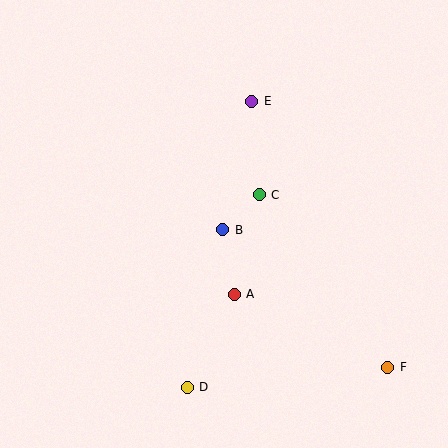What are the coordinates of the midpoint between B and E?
The midpoint between B and E is at (237, 166).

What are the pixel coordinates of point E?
Point E is at (252, 101).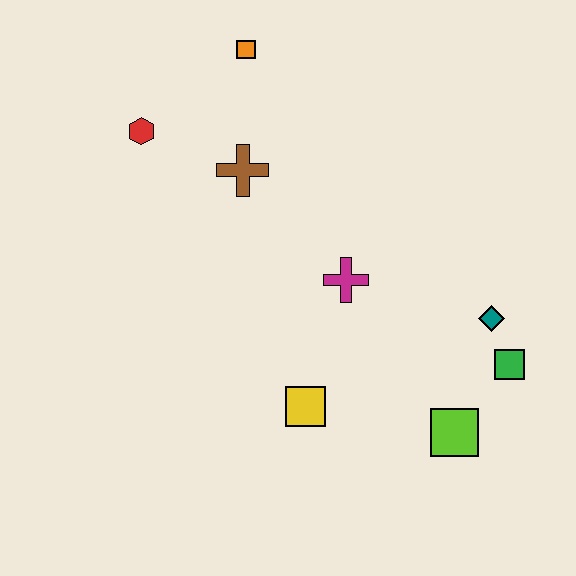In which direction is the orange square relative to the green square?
The orange square is above the green square.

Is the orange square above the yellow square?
Yes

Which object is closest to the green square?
The teal diamond is closest to the green square.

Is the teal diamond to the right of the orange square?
Yes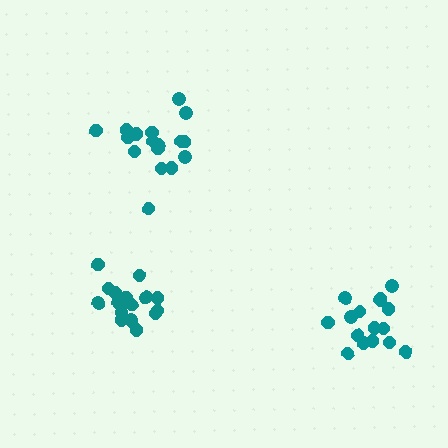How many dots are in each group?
Group 1: 17 dots, Group 2: 16 dots, Group 3: 19 dots (52 total).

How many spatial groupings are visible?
There are 3 spatial groupings.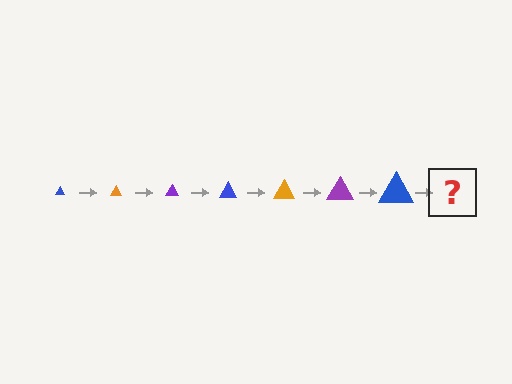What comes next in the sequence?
The next element should be an orange triangle, larger than the previous one.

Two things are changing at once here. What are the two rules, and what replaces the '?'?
The two rules are that the triangle grows larger each step and the color cycles through blue, orange, and purple. The '?' should be an orange triangle, larger than the previous one.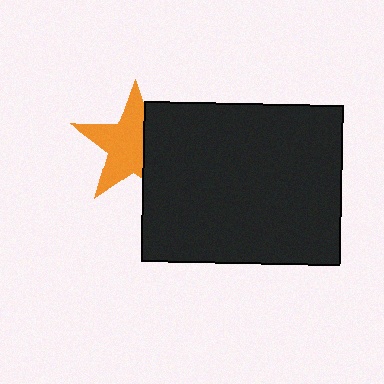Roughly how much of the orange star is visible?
About half of it is visible (roughly 63%).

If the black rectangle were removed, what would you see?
You would see the complete orange star.